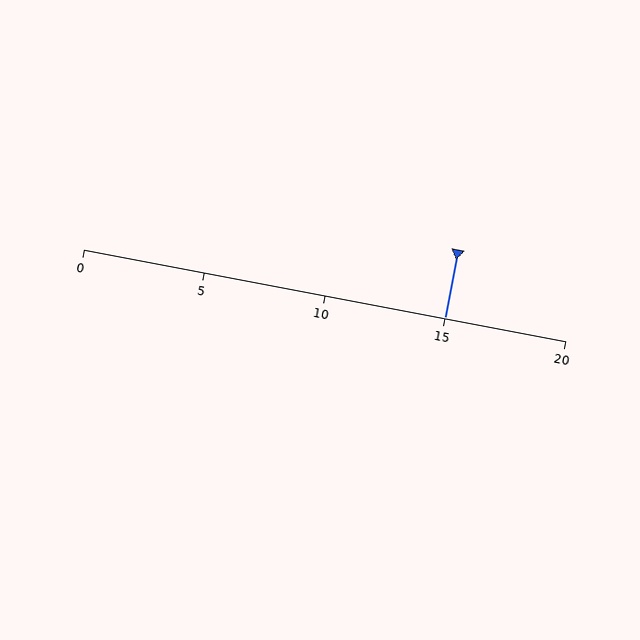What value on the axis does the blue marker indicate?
The marker indicates approximately 15.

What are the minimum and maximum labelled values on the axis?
The axis runs from 0 to 20.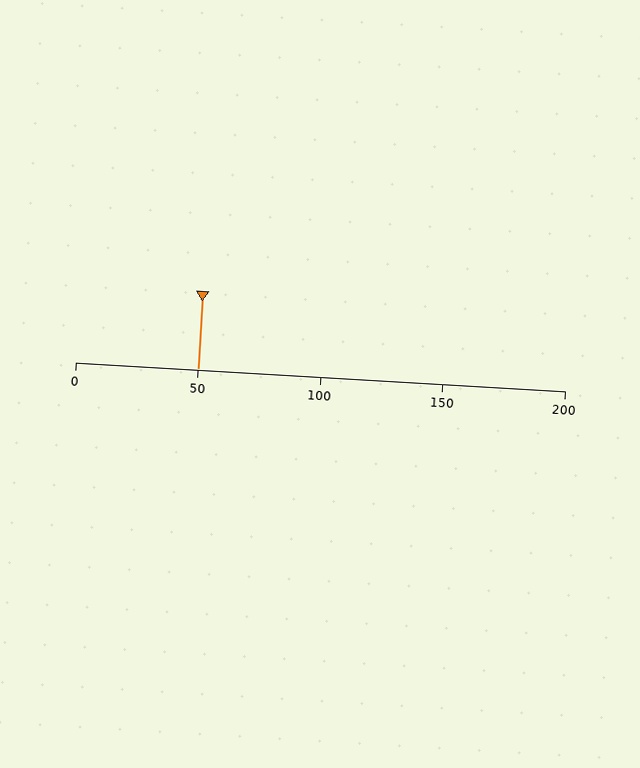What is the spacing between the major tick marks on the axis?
The major ticks are spaced 50 apart.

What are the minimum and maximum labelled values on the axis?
The axis runs from 0 to 200.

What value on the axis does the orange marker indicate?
The marker indicates approximately 50.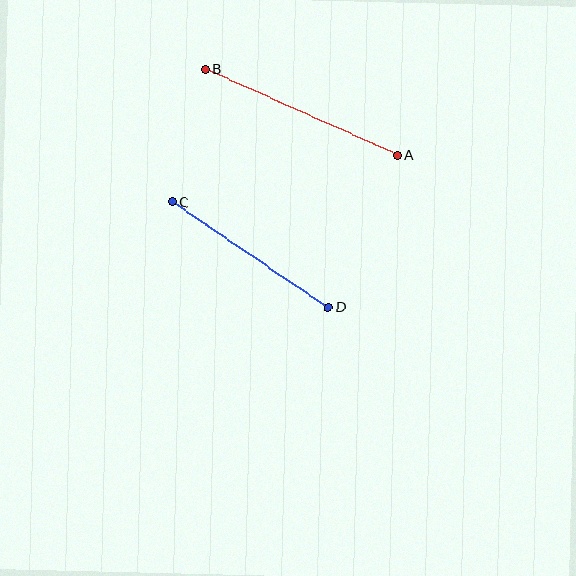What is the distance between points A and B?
The distance is approximately 210 pixels.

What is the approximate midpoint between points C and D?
The midpoint is at approximately (250, 255) pixels.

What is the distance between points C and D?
The distance is approximately 188 pixels.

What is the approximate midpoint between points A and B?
The midpoint is at approximately (301, 112) pixels.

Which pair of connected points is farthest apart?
Points A and B are farthest apart.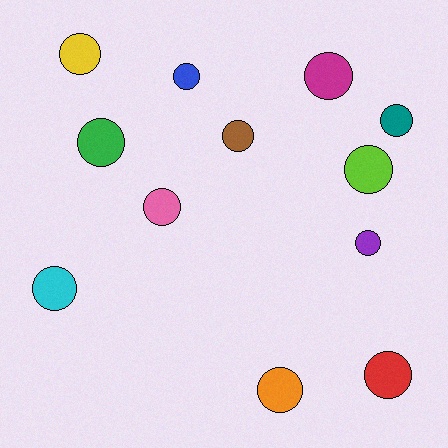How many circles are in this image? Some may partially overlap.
There are 12 circles.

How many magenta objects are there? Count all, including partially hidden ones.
There is 1 magenta object.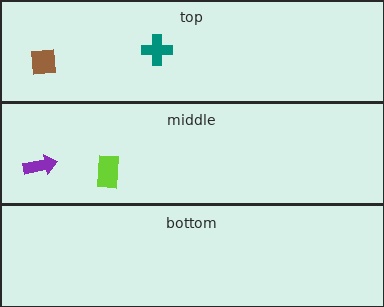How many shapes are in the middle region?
2.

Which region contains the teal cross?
The top region.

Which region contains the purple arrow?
The middle region.